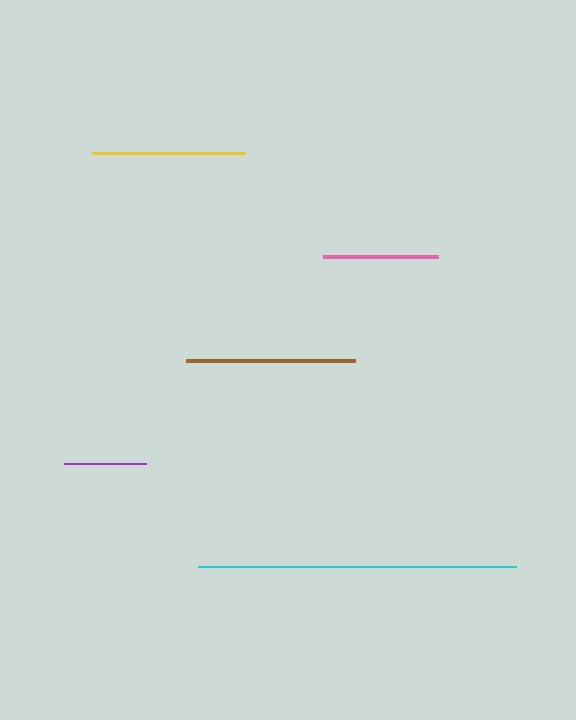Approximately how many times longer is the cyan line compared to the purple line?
The cyan line is approximately 3.9 times the length of the purple line.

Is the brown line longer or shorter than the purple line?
The brown line is longer than the purple line.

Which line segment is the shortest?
The purple line is the shortest at approximately 81 pixels.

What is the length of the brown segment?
The brown segment is approximately 170 pixels long.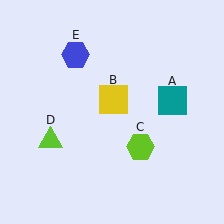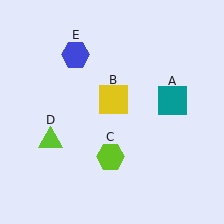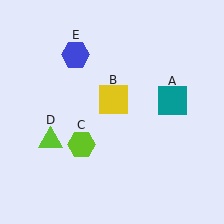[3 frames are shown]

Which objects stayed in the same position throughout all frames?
Teal square (object A) and yellow square (object B) and lime triangle (object D) and blue hexagon (object E) remained stationary.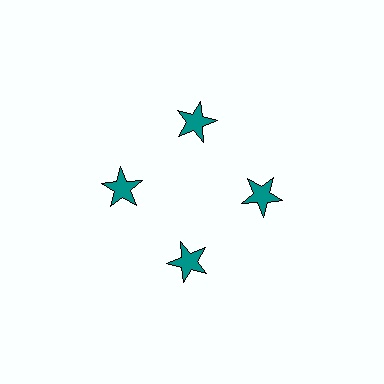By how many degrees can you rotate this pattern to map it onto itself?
The pattern maps onto itself every 90 degrees of rotation.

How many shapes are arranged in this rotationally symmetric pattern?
There are 4 shapes, arranged in 4 groups of 1.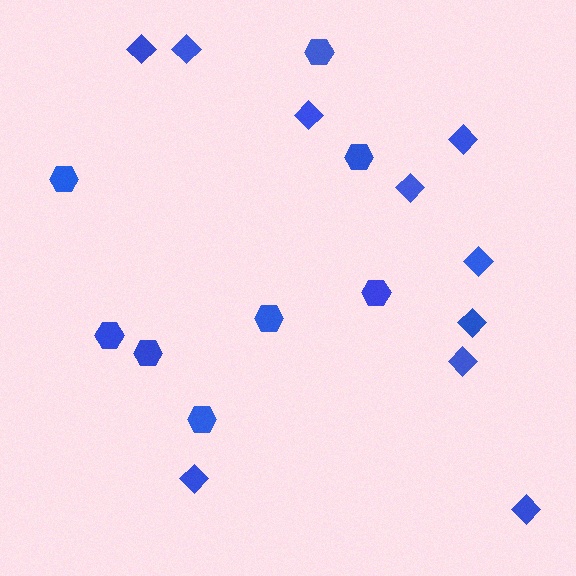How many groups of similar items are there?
There are 2 groups: one group of hexagons (8) and one group of diamonds (10).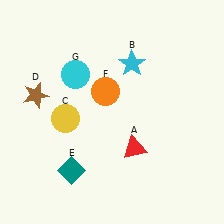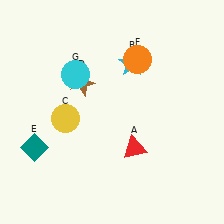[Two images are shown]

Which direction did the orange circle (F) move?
The orange circle (F) moved right.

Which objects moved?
The objects that moved are: the brown star (D), the teal diamond (E), the orange circle (F).